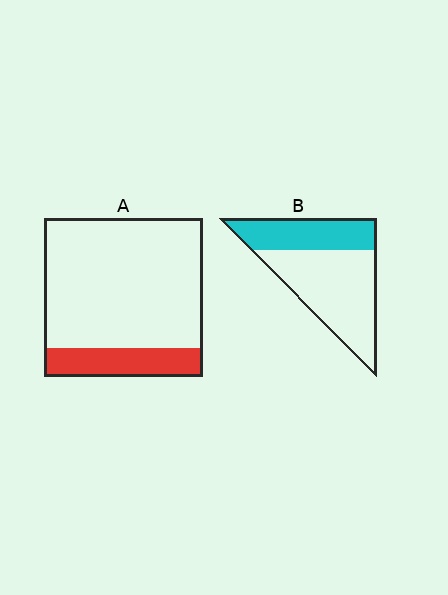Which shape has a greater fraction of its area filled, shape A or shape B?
Shape B.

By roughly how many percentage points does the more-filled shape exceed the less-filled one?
By roughly 20 percentage points (B over A).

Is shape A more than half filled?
No.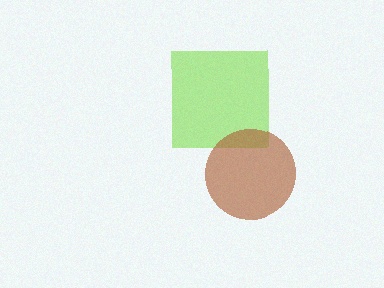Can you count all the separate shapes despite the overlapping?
Yes, there are 2 separate shapes.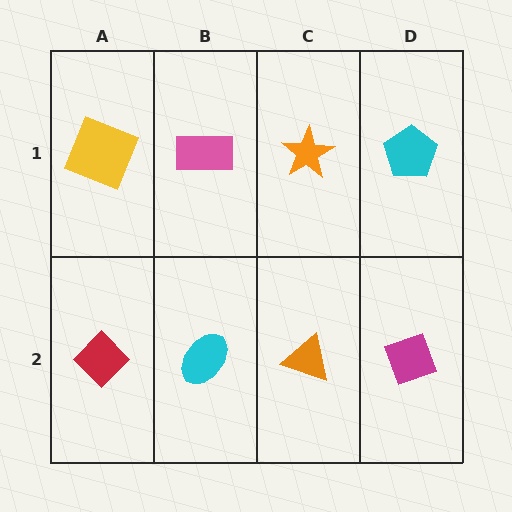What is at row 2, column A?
A red diamond.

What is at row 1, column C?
An orange star.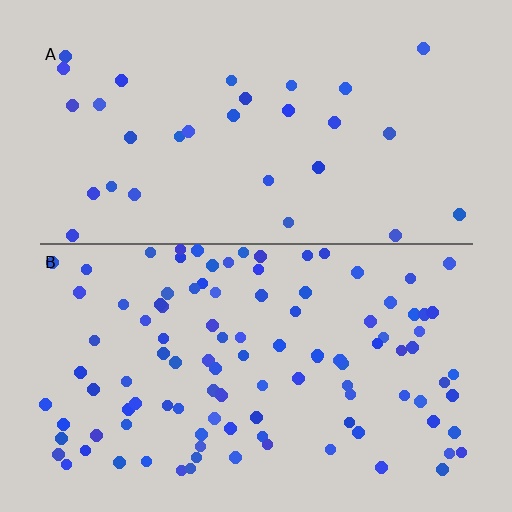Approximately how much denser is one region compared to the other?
Approximately 3.5× — region B over region A.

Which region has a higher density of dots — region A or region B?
B (the bottom).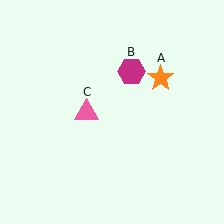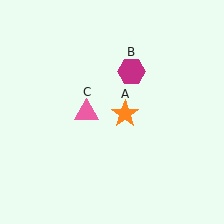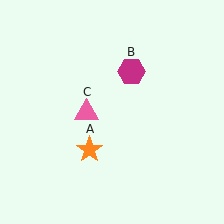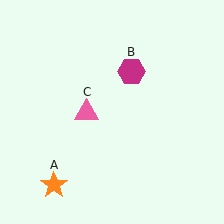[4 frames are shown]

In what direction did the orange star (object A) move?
The orange star (object A) moved down and to the left.